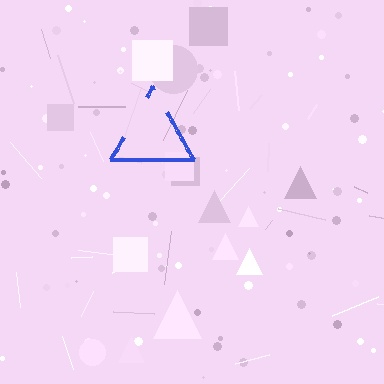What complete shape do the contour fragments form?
The contour fragments form a triangle.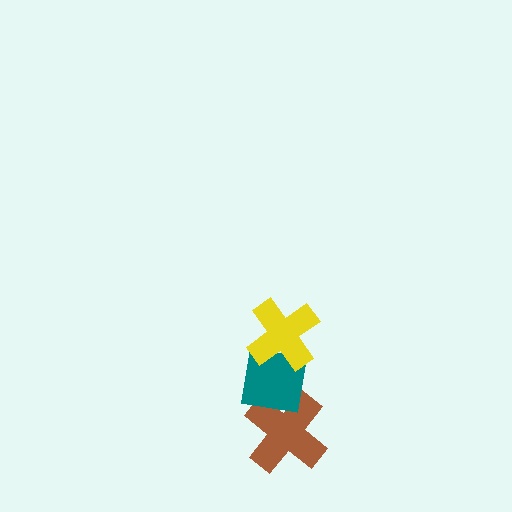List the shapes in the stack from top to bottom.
From top to bottom: the yellow cross, the teal square, the brown cross.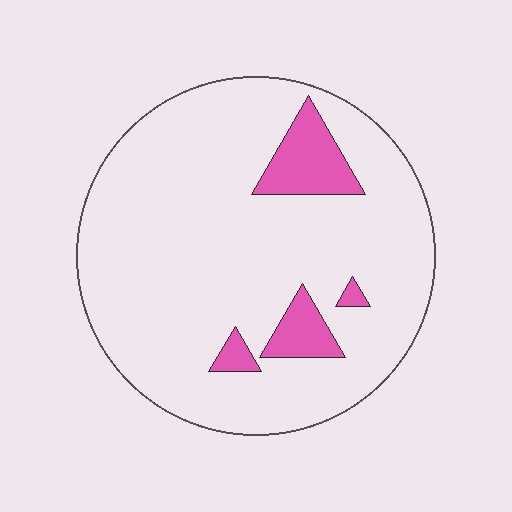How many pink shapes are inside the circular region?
4.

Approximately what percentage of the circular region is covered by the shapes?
Approximately 10%.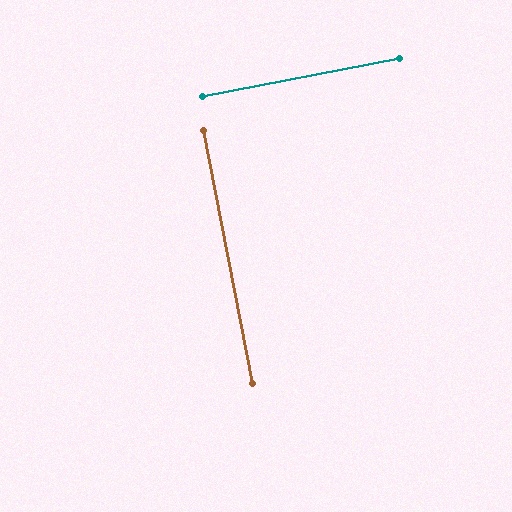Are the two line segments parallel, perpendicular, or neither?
Perpendicular — they meet at approximately 90°.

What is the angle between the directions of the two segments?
Approximately 90 degrees.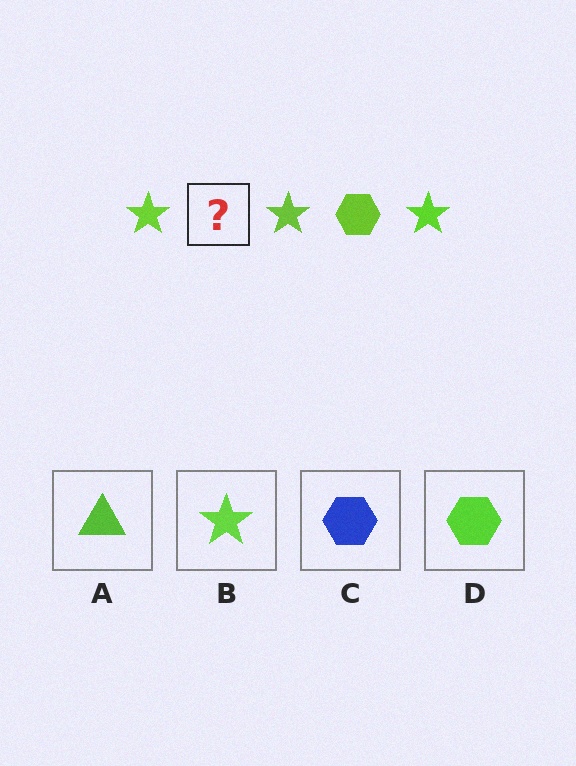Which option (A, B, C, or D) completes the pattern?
D.